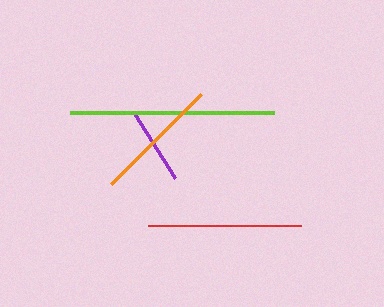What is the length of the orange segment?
The orange segment is approximately 127 pixels long.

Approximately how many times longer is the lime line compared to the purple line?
The lime line is approximately 2.7 times the length of the purple line.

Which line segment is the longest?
The lime line is the longest at approximately 204 pixels.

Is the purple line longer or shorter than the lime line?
The lime line is longer than the purple line.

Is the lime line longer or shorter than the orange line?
The lime line is longer than the orange line.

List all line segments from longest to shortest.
From longest to shortest: lime, red, orange, purple.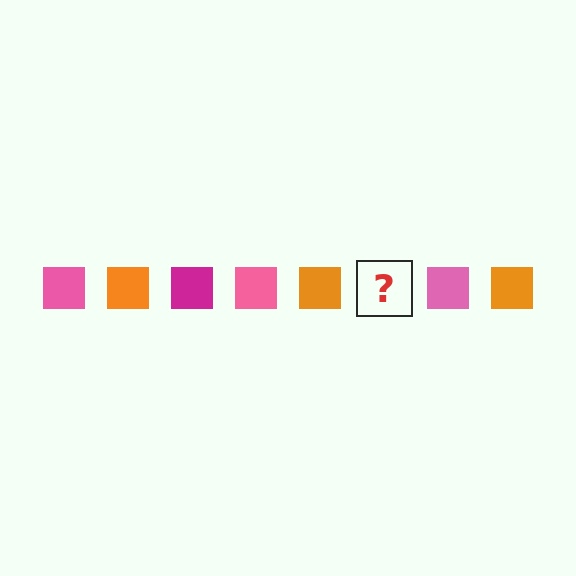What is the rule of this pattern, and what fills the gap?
The rule is that the pattern cycles through pink, orange, magenta squares. The gap should be filled with a magenta square.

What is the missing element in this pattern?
The missing element is a magenta square.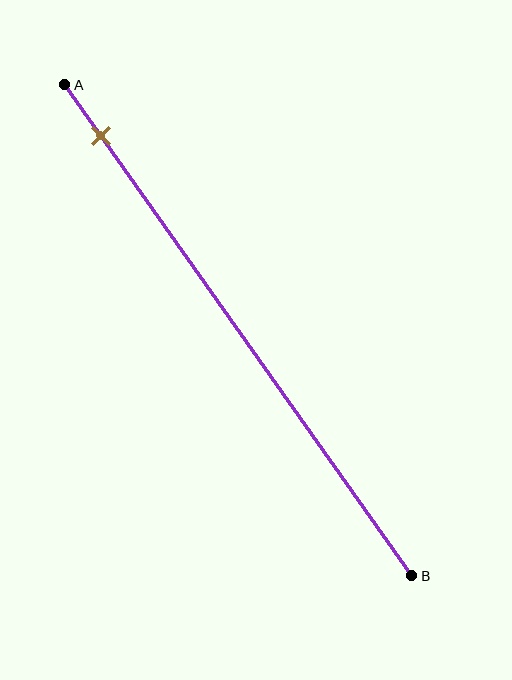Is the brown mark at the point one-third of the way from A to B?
No, the mark is at about 10% from A, not at the 33% one-third point.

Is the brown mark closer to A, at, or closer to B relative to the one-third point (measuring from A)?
The brown mark is closer to point A than the one-third point of segment AB.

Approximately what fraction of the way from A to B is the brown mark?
The brown mark is approximately 10% of the way from A to B.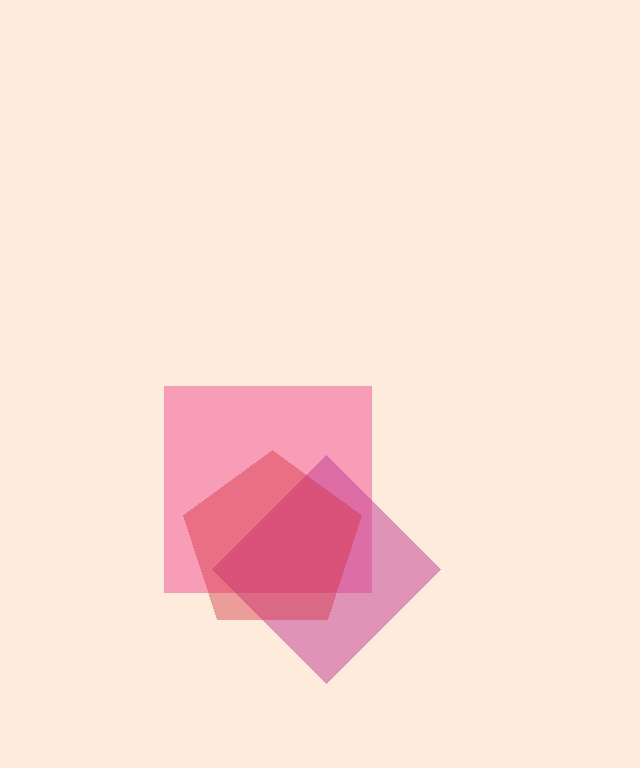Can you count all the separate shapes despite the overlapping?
Yes, there are 3 separate shapes.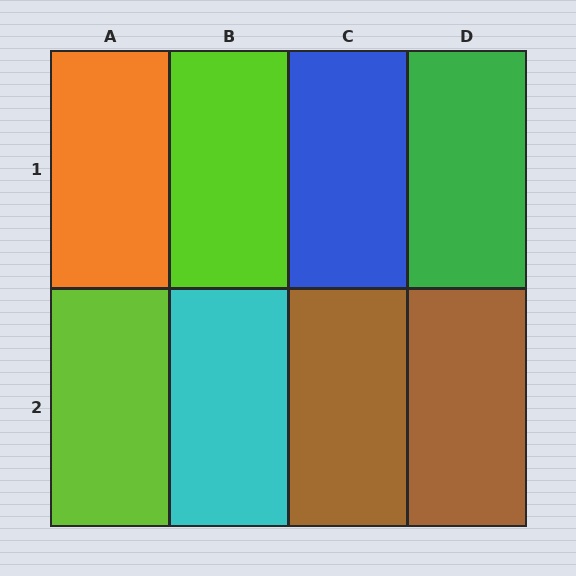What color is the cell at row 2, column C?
Brown.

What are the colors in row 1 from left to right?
Orange, lime, blue, green.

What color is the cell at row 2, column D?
Brown.